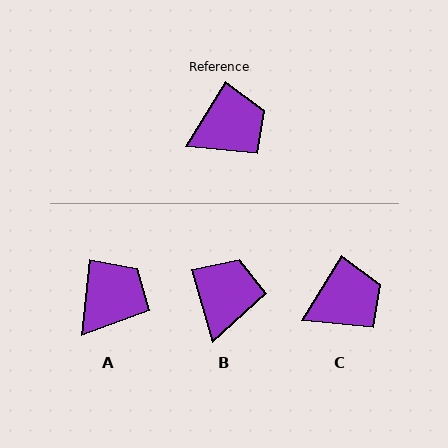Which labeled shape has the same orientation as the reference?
C.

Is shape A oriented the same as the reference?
No, it is off by about 25 degrees.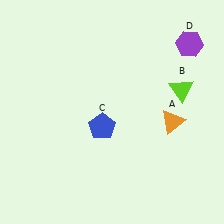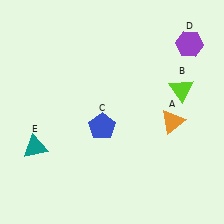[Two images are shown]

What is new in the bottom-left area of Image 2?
A teal triangle (E) was added in the bottom-left area of Image 2.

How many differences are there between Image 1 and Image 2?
There is 1 difference between the two images.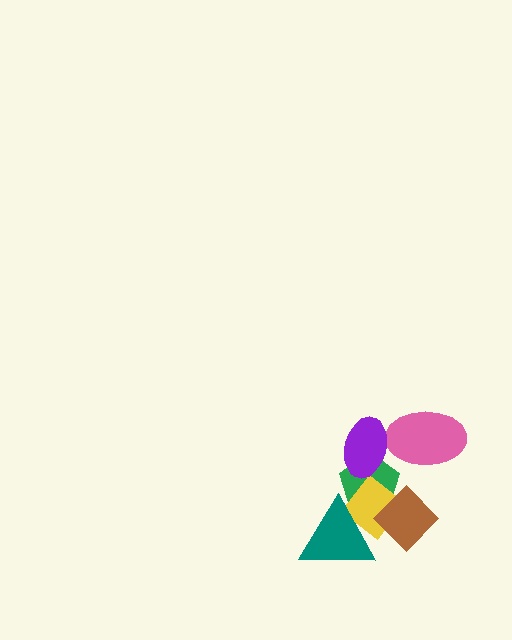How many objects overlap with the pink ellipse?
1 object overlaps with the pink ellipse.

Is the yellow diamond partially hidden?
Yes, it is partially covered by another shape.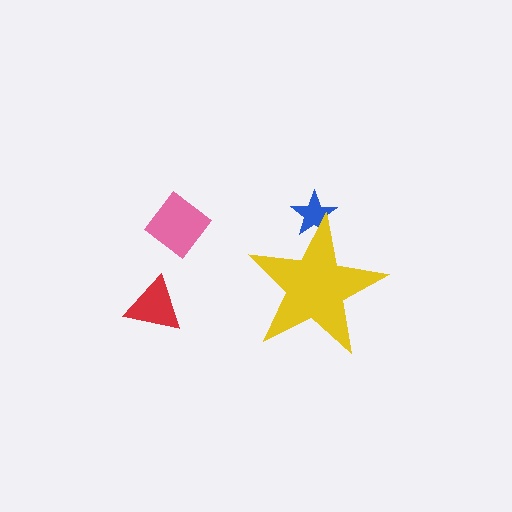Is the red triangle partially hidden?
No, the red triangle is fully visible.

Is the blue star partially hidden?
Yes, the blue star is partially hidden behind the yellow star.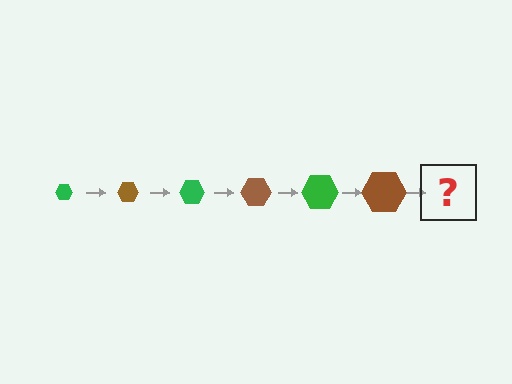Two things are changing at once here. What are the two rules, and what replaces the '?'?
The two rules are that the hexagon grows larger each step and the color cycles through green and brown. The '?' should be a green hexagon, larger than the previous one.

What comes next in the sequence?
The next element should be a green hexagon, larger than the previous one.